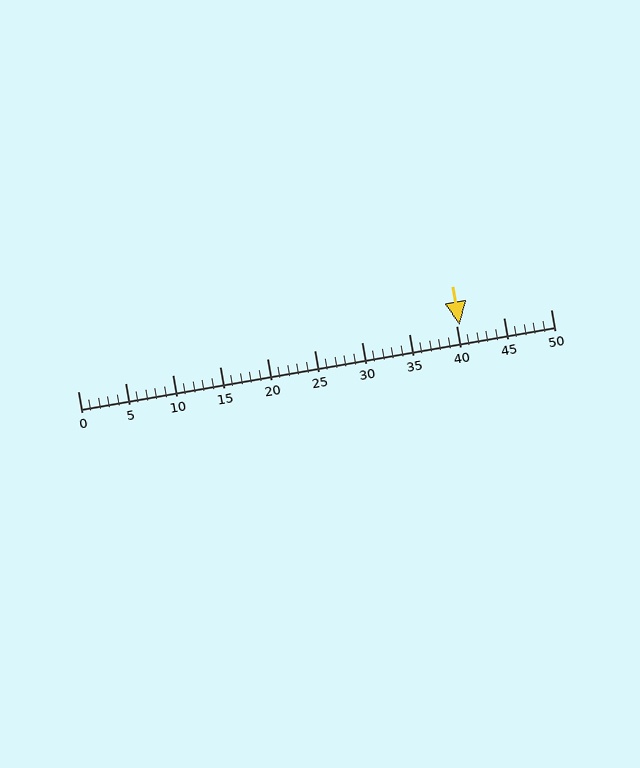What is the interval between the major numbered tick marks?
The major tick marks are spaced 5 units apart.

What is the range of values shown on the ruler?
The ruler shows values from 0 to 50.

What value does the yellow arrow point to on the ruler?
The yellow arrow points to approximately 40.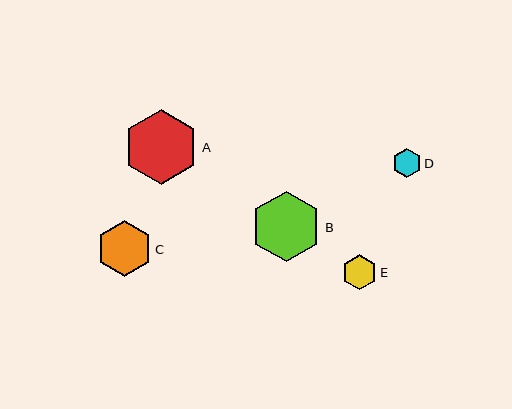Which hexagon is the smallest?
Hexagon D is the smallest with a size of approximately 29 pixels.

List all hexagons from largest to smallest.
From largest to smallest: A, B, C, E, D.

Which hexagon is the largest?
Hexagon A is the largest with a size of approximately 75 pixels.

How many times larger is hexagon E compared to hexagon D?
Hexagon E is approximately 1.2 times the size of hexagon D.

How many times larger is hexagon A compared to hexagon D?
Hexagon A is approximately 2.6 times the size of hexagon D.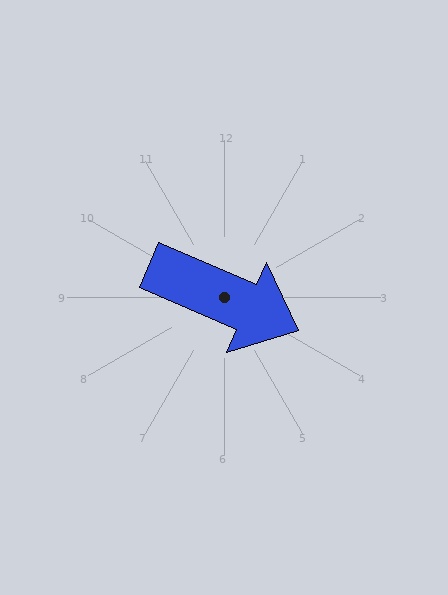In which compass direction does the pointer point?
Southeast.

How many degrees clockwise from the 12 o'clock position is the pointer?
Approximately 114 degrees.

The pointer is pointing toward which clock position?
Roughly 4 o'clock.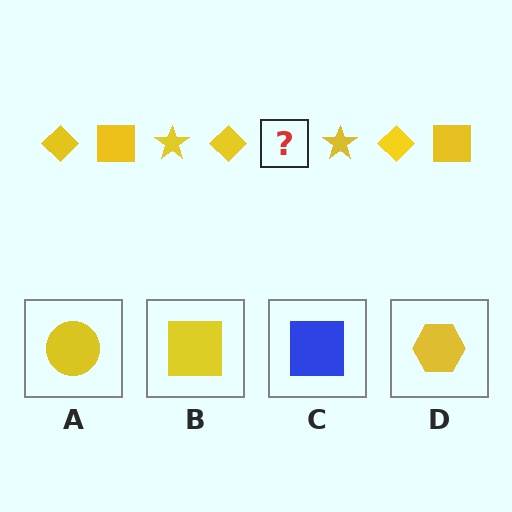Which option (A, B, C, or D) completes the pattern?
B.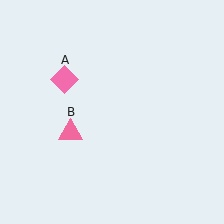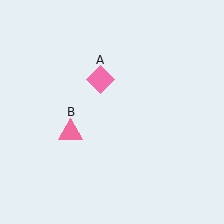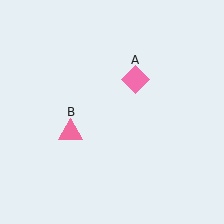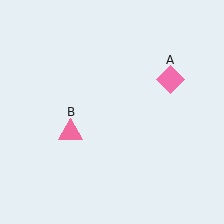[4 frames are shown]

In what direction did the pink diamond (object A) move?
The pink diamond (object A) moved right.